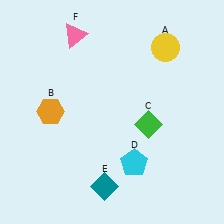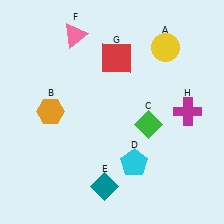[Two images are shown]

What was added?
A red square (G), a magenta cross (H) were added in Image 2.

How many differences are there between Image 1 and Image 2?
There are 2 differences between the two images.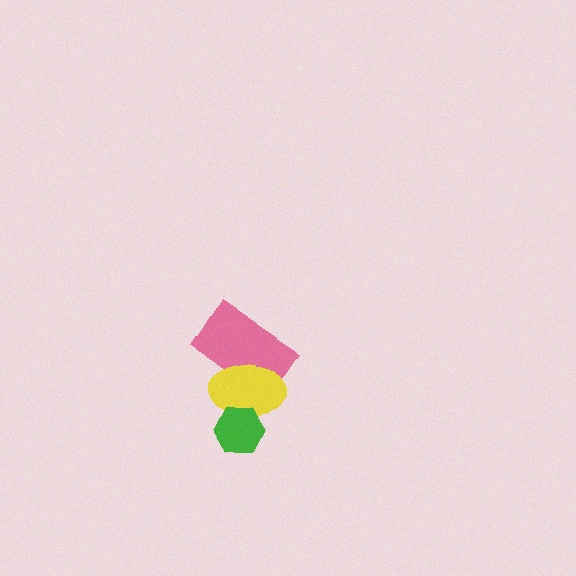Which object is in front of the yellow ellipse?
The green hexagon is in front of the yellow ellipse.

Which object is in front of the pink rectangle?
The yellow ellipse is in front of the pink rectangle.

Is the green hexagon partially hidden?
No, no other shape covers it.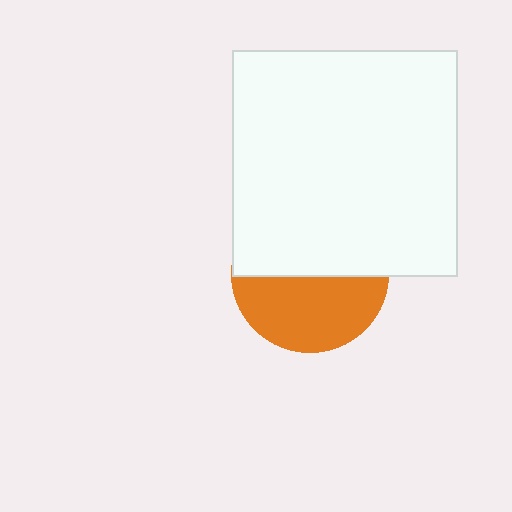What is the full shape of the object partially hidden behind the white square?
The partially hidden object is an orange circle.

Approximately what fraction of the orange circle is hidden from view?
Roughly 53% of the orange circle is hidden behind the white square.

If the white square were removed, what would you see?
You would see the complete orange circle.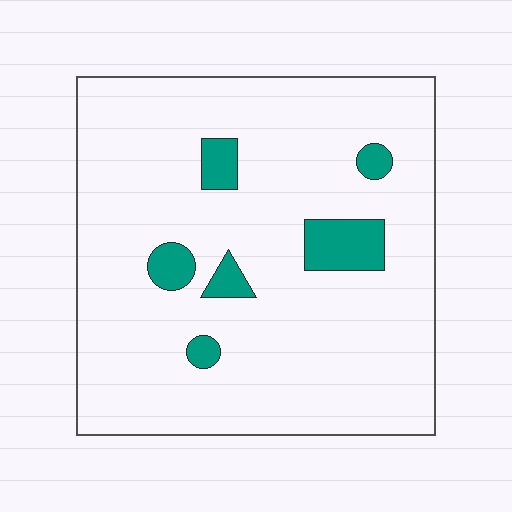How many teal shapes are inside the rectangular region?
6.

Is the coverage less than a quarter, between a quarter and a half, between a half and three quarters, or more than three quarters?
Less than a quarter.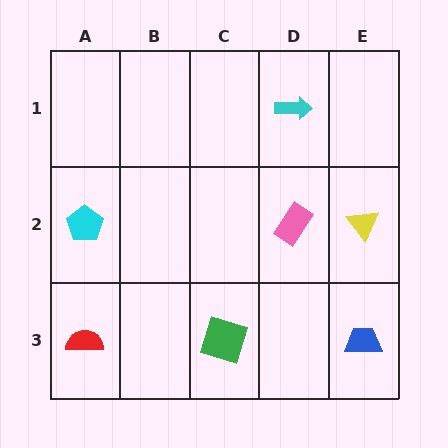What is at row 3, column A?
A red semicircle.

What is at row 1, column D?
A cyan arrow.